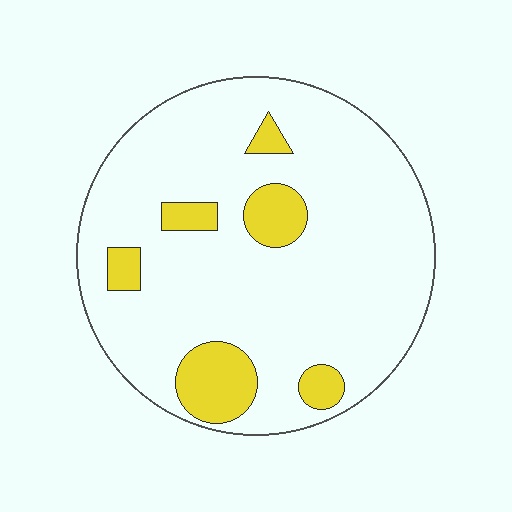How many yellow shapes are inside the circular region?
6.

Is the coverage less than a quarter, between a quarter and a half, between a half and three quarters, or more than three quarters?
Less than a quarter.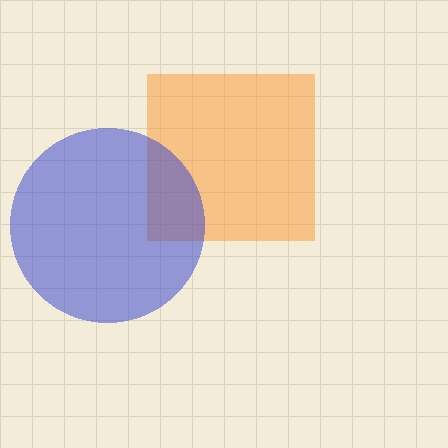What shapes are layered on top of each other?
The layered shapes are: an orange square, a blue circle.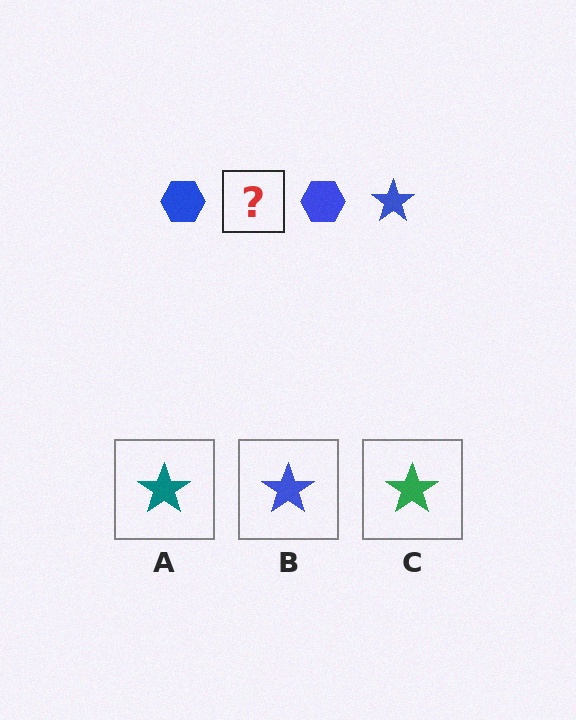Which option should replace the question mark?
Option B.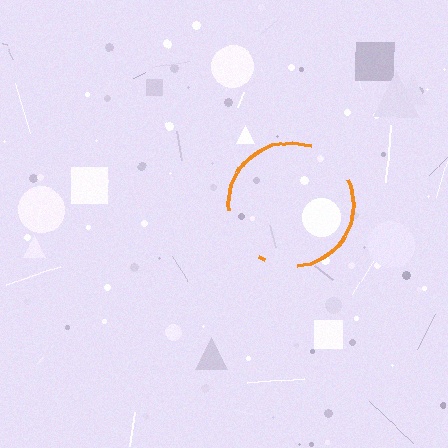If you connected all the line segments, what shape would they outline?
They would outline a circle.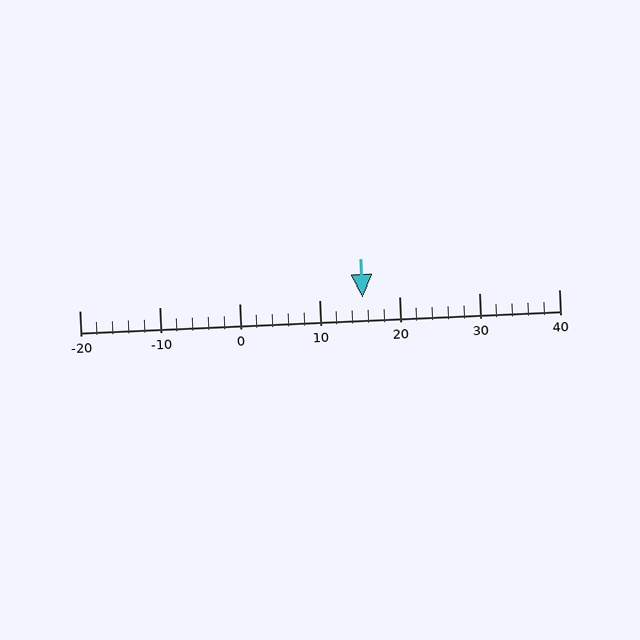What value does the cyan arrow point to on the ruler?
The cyan arrow points to approximately 15.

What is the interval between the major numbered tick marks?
The major tick marks are spaced 10 units apart.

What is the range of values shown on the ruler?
The ruler shows values from -20 to 40.